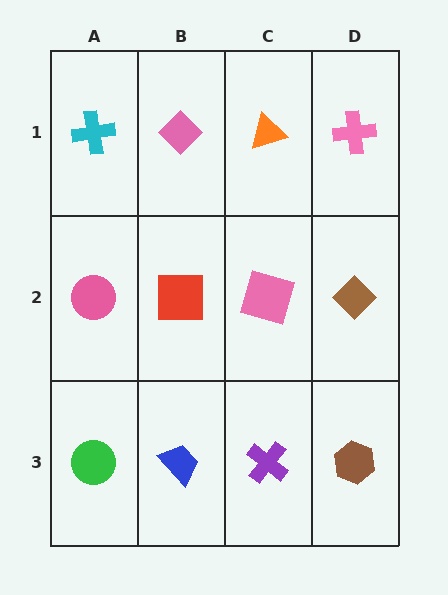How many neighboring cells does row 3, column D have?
2.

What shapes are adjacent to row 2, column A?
A cyan cross (row 1, column A), a green circle (row 3, column A), a red square (row 2, column B).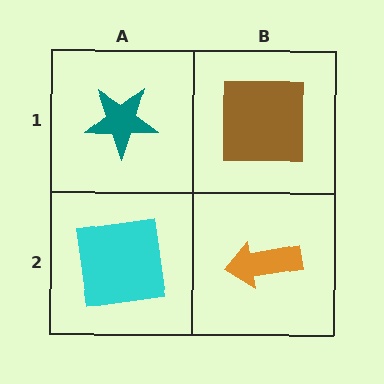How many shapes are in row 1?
2 shapes.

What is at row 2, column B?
An orange arrow.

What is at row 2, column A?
A cyan square.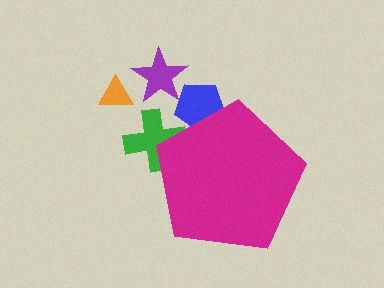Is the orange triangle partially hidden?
No, the orange triangle is fully visible.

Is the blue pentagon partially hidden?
Yes, the blue pentagon is partially hidden behind the magenta pentagon.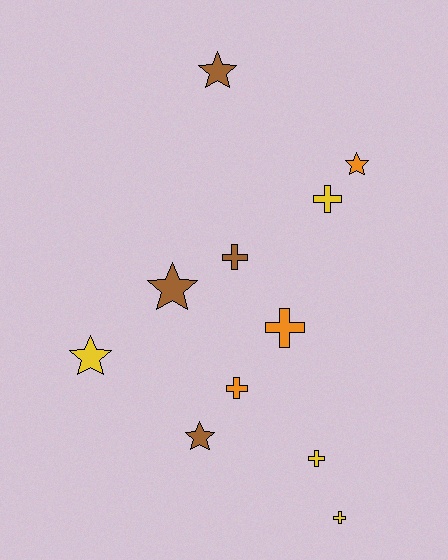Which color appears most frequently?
Yellow, with 4 objects.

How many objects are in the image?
There are 11 objects.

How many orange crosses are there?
There are 2 orange crosses.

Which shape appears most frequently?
Cross, with 6 objects.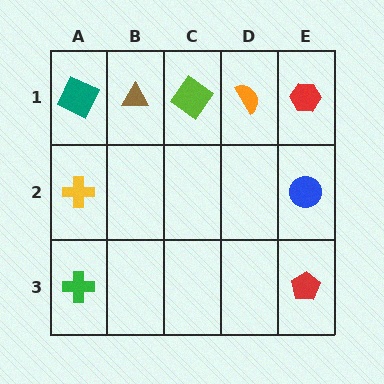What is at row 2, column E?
A blue circle.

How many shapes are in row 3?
2 shapes.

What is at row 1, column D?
An orange semicircle.